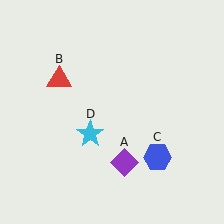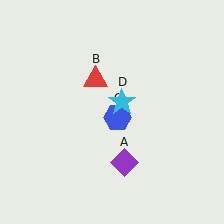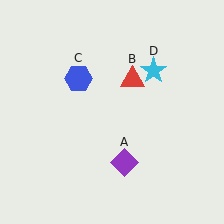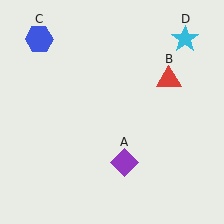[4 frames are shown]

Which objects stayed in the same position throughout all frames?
Purple diamond (object A) remained stationary.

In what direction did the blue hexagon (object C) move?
The blue hexagon (object C) moved up and to the left.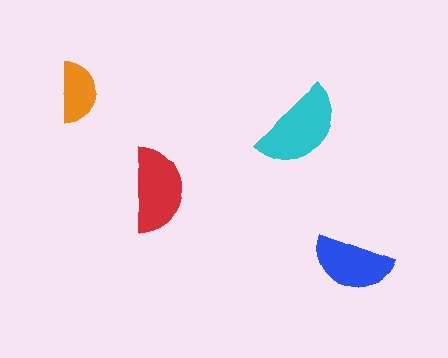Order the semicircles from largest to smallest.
the cyan one, the red one, the blue one, the orange one.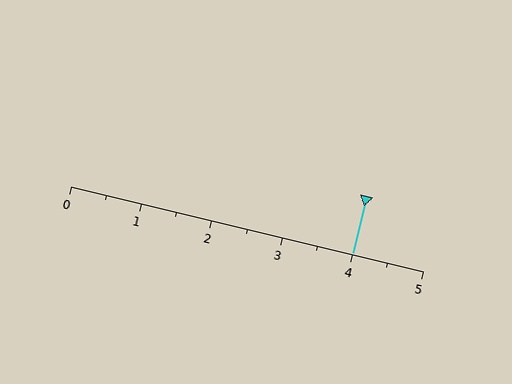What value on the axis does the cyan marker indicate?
The marker indicates approximately 4.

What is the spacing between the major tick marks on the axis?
The major ticks are spaced 1 apart.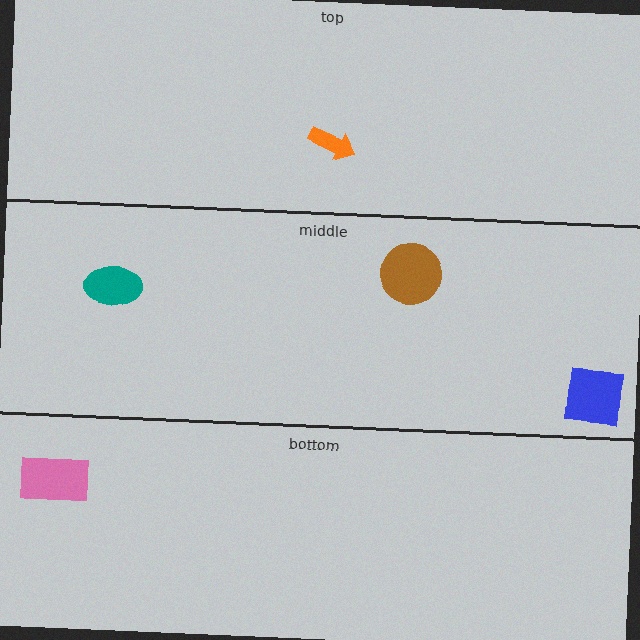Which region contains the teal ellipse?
The middle region.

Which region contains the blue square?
The middle region.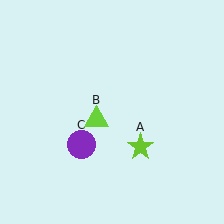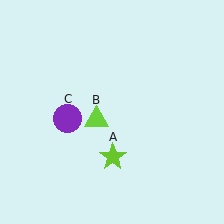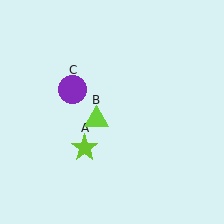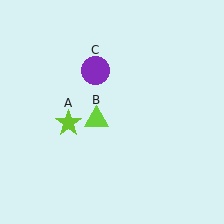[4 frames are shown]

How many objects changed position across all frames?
2 objects changed position: lime star (object A), purple circle (object C).